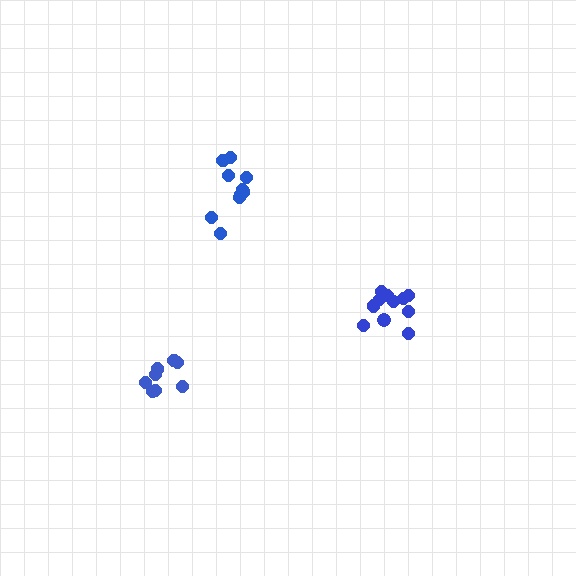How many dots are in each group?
Group 1: 11 dots, Group 2: 8 dots, Group 3: 10 dots (29 total).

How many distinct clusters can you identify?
There are 3 distinct clusters.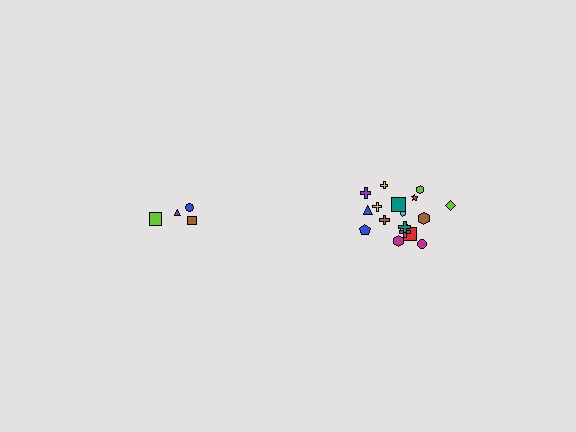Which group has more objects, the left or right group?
The right group.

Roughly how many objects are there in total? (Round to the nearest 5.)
Roughly 20 objects in total.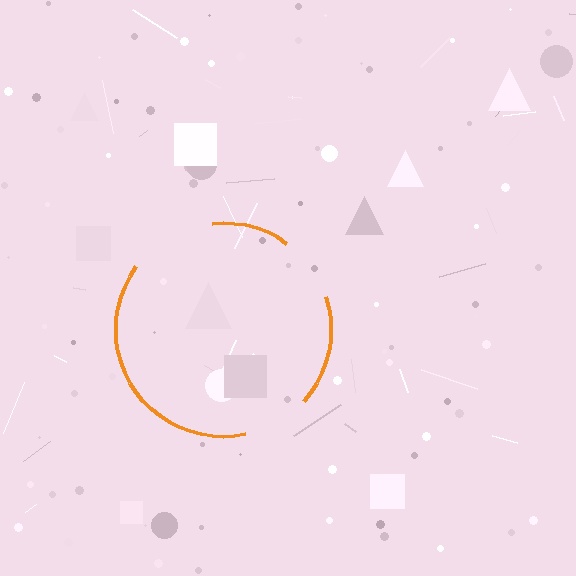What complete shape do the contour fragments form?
The contour fragments form a circle.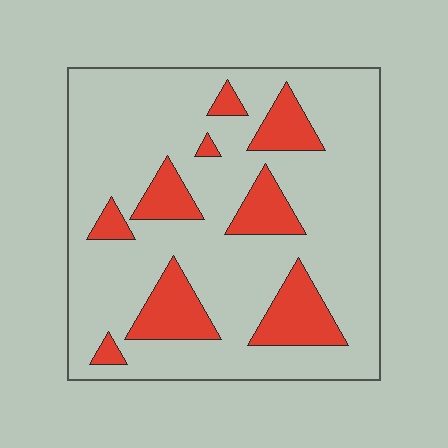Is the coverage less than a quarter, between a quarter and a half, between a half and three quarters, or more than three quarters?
Less than a quarter.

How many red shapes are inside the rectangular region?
9.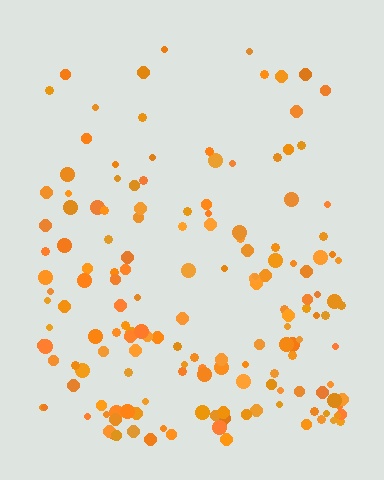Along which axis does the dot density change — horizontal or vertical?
Vertical.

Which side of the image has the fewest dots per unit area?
The top.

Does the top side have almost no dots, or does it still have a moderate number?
Still a moderate number, just noticeably fewer than the bottom.